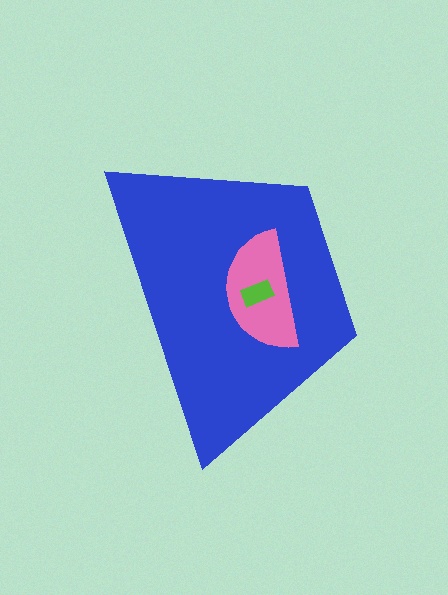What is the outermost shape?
The blue trapezoid.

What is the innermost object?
The lime rectangle.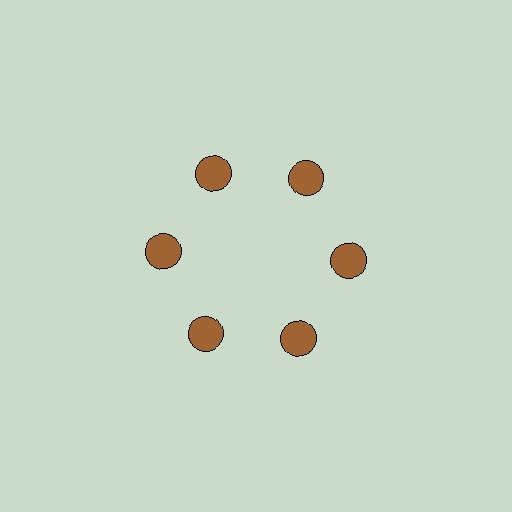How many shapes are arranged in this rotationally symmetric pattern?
There are 6 shapes, arranged in 6 groups of 1.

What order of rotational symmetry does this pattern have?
This pattern has 6-fold rotational symmetry.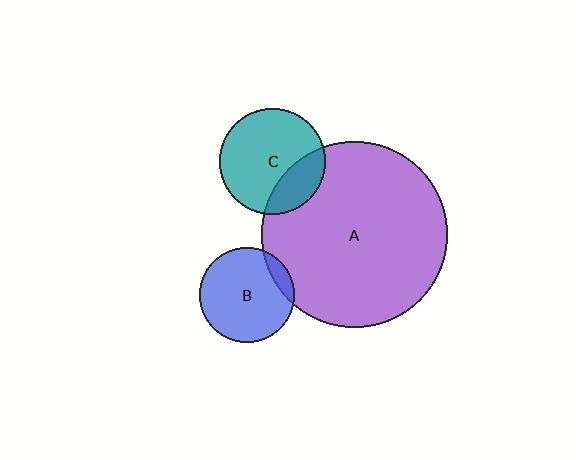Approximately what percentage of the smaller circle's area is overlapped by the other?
Approximately 10%.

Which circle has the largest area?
Circle A (purple).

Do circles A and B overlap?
Yes.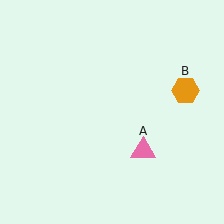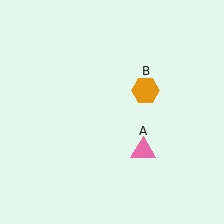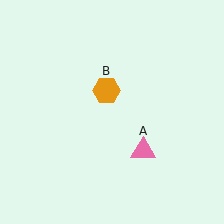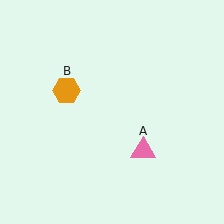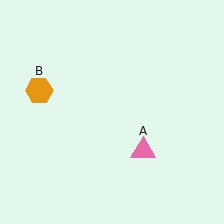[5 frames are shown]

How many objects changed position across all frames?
1 object changed position: orange hexagon (object B).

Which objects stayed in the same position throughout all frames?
Pink triangle (object A) remained stationary.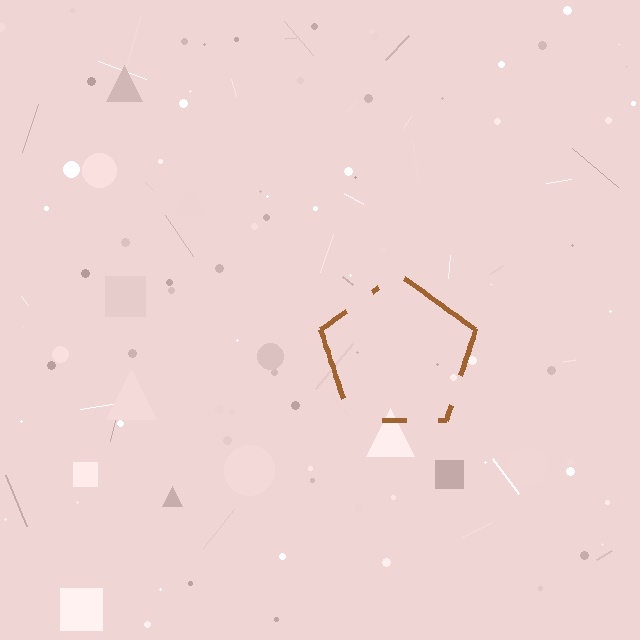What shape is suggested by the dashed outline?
The dashed outline suggests a pentagon.